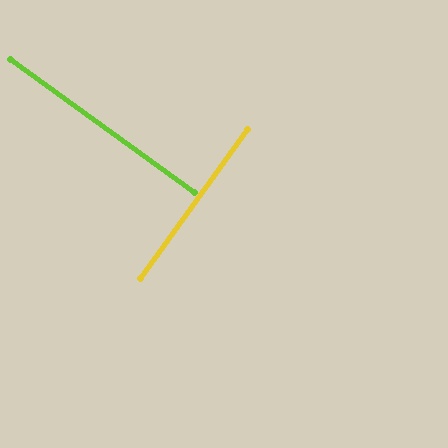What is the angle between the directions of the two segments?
Approximately 90 degrees.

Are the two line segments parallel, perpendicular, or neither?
Perpendicular — they meet at approximately 90°.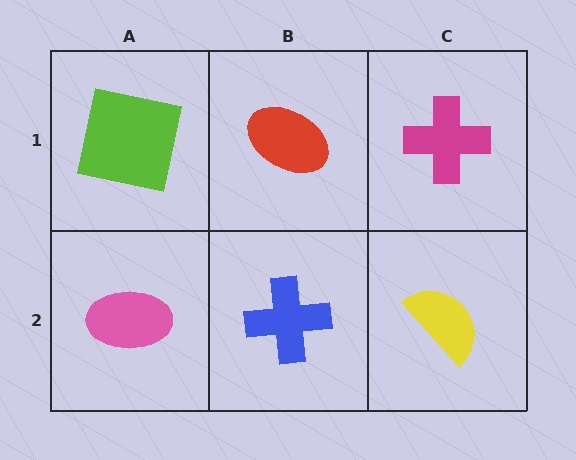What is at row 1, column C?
A magenta cross.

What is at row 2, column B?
A blue cross.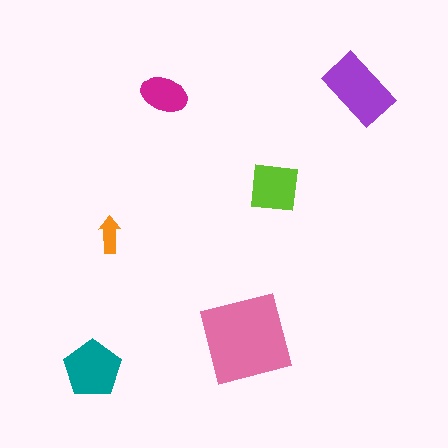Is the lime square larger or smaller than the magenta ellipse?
Larger.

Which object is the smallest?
The orange arrow.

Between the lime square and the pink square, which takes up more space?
The pink square.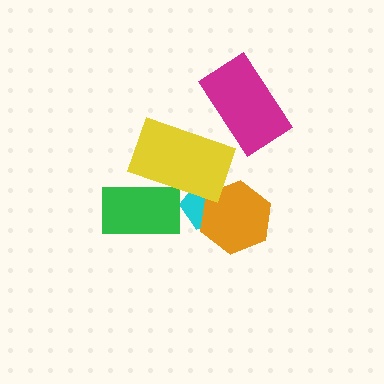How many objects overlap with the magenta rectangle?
0 objects overlap with the magenta rectangle.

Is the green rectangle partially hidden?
Yes, it is partially covered by another shape.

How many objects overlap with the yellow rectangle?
2 objects overlap with the yellow rectangle.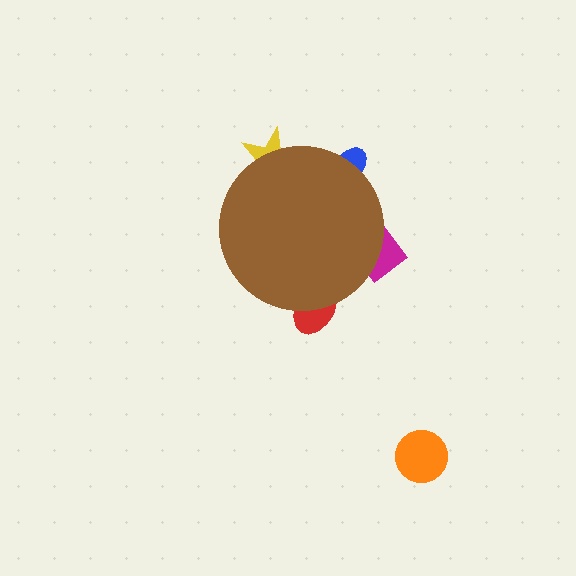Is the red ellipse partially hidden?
Yes, the red ellipse is partially hidden behind the brown circle.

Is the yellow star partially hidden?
Yes, the yellow star is partially hidden behind the brown circle.